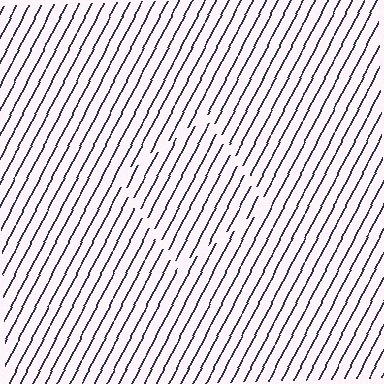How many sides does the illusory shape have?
4 sides — the line-ends trace a square.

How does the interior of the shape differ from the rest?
The interior of the shape contains the same grating, shifted by half a period — the contour is defined by the phase discontinuity where line-ends from the inner and outer gratings abut.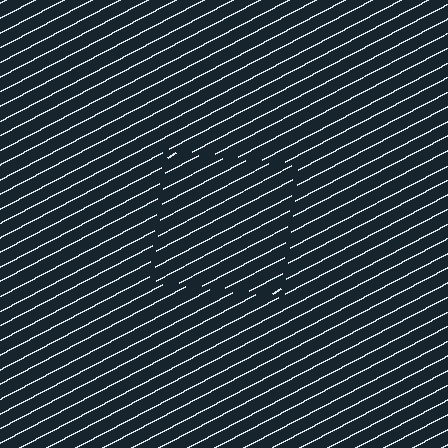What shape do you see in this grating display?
An illusory square. The interior of the shape contains the same grating, shifted by half a period — the contour is defined by the phase discontinuity where line-ends from the inner and outer gratings abut.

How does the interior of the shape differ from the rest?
The interior of the shape contains the same grating, shifted by half a period — the contour is defined by the phase discontinuity where line-ends from the inner and outer gratings abut.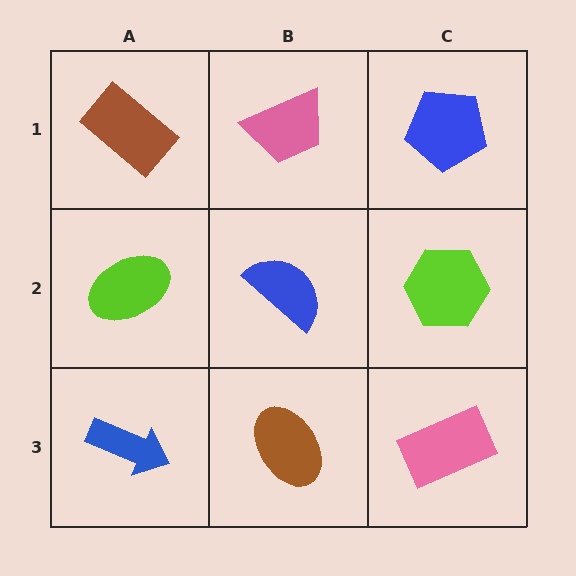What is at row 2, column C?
A lime hexagon.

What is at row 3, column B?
A brown ellipse.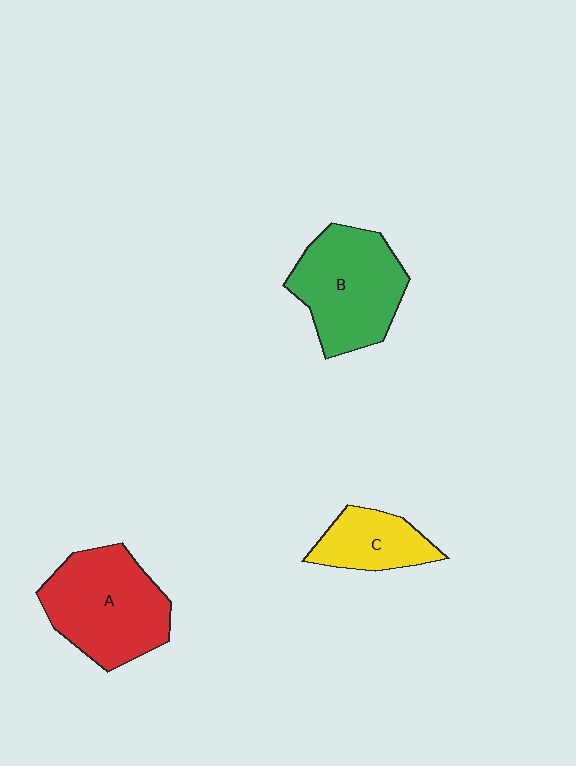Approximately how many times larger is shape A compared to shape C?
Approximately 1.9 times.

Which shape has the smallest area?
Shape C (yellow).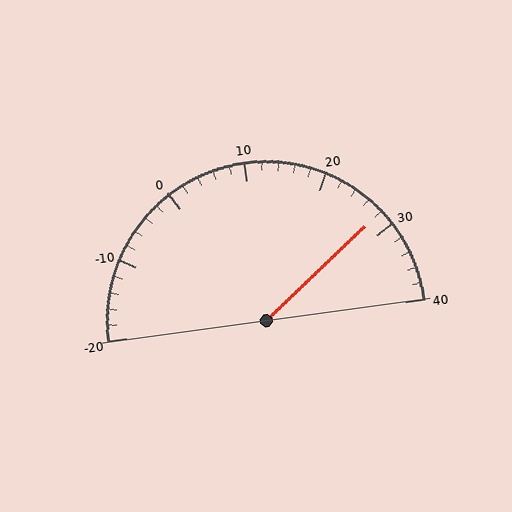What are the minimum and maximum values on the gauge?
The gauge ranges from -20 to 40.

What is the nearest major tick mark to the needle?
The nearest major tick mark is 30.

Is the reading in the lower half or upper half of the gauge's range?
The reading is in the upper half of the range (-20 to 40).